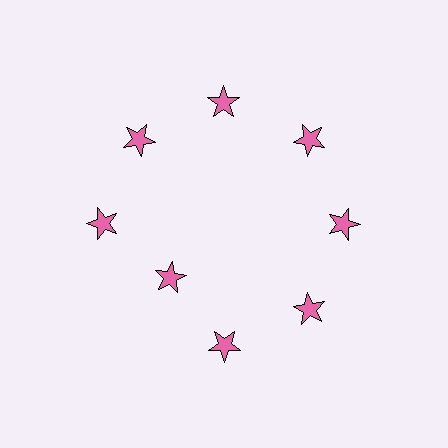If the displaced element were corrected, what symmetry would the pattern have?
It would have 8-fold rotational symmetry — the pattern would map onto itself every 45 degrees.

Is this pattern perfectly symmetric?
No. The 8 pink stars are arranged in a ring, but one element near the 8 o'clock position is pulled inward toward the center, breaking the 8-fold rotational symmetry.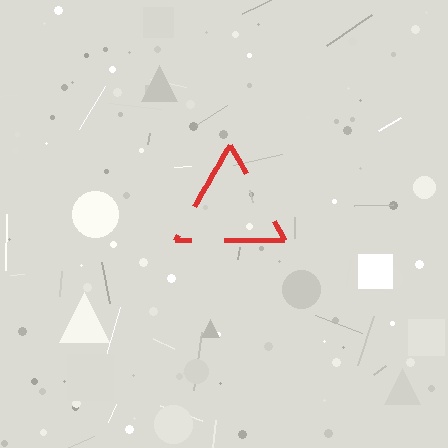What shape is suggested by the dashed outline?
The dashed outline suggests a triangle.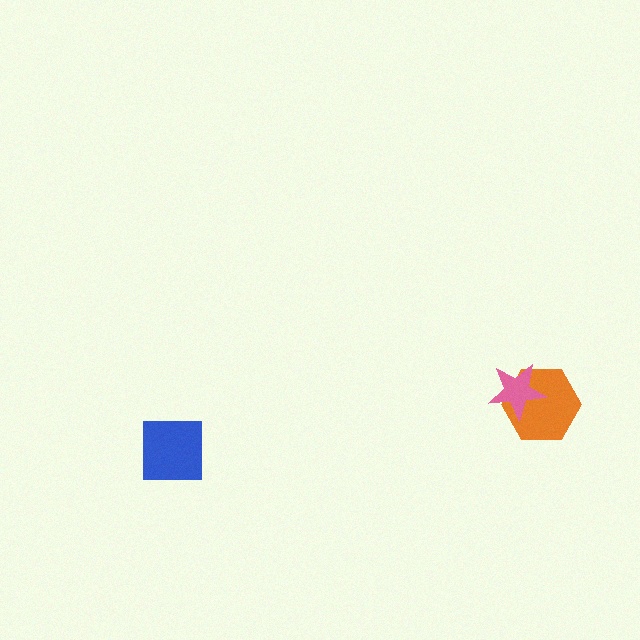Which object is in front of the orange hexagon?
The pink star is in front of the orange hexagon.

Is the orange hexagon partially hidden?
Yes, it is partially covered by another shape.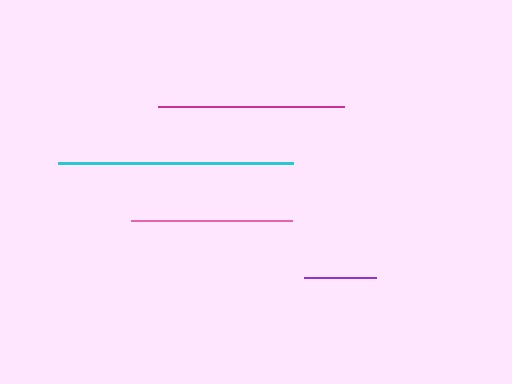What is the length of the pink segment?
The pink segment is approximately 161 pixels long.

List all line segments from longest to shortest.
From longest to shortest: cyan, magenta, pink, purple.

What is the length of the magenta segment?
The magenta segment is approximately 187 pixels long.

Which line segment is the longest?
The cyan line is the longest at approximately 235 pixels.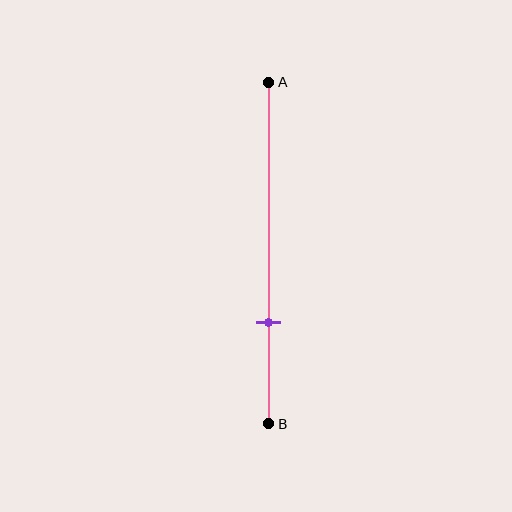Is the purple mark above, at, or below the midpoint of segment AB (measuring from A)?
The purple mark is below the midpoint of segment AB.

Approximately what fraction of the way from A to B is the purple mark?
The purple mark is approximately 70% of the way from A to B.